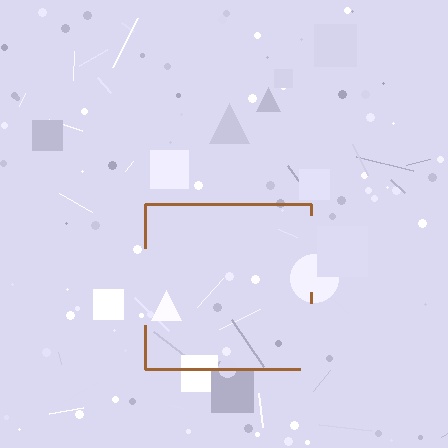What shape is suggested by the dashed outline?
The dashed outline suggests a square.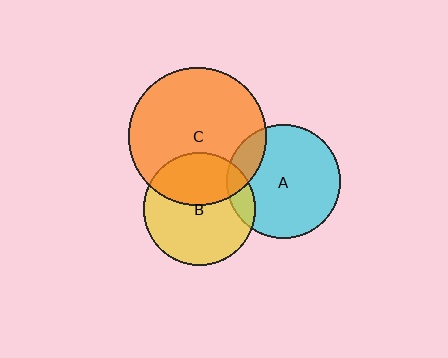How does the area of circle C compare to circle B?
Approximately 1.5 times.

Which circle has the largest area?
Circle C (orange).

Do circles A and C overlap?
Yes.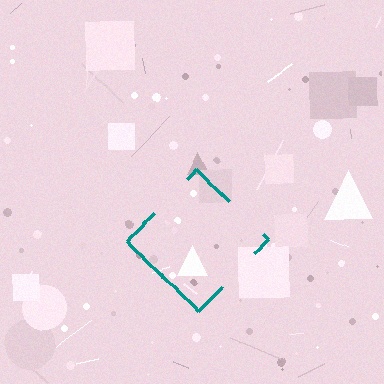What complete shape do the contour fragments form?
The contour fragments form a diamond.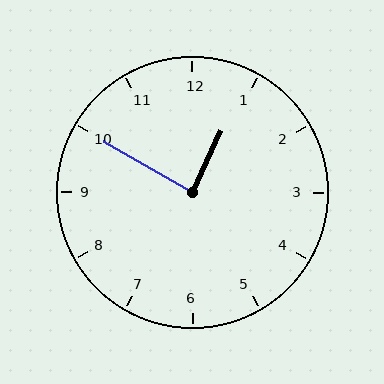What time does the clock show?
12:50.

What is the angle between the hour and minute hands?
Approximately 85 degrees.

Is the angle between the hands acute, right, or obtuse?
It is right.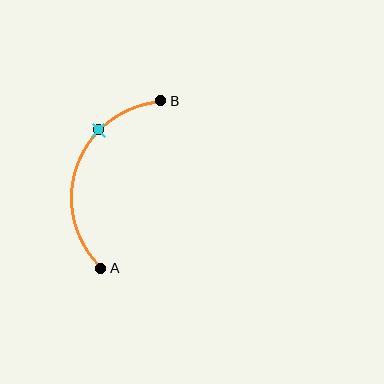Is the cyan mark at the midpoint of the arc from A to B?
No. The cyan mark lies on the arc but is closer to endpoint B. The arc midpoint would be at the point on the curve equidistant along the arc from both A and B.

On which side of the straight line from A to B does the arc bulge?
The arc bulges to the left of the straight line connecting A and B.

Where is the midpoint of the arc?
The arc midpoint is the point on the curve farthest from the straight line joining A and B. It sits to the left of that line.